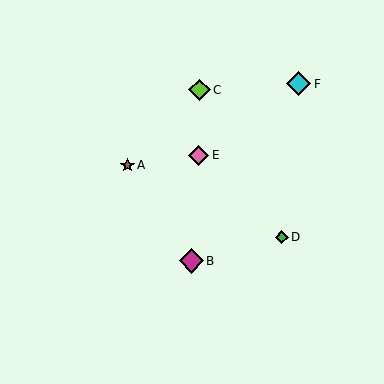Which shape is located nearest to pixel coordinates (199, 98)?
The lime diamond (labeled C) at (200, 90) is nearest to that location.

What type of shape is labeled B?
Shape B is a magenta diamond.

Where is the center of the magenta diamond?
The center of the magenta diamond is at (191, 261).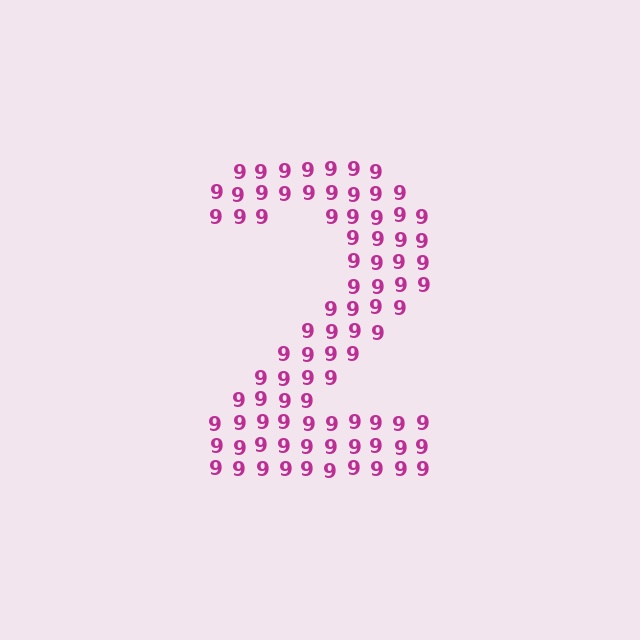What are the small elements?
The small elements are digit 9's.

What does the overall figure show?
The overall figure shows the digit 2.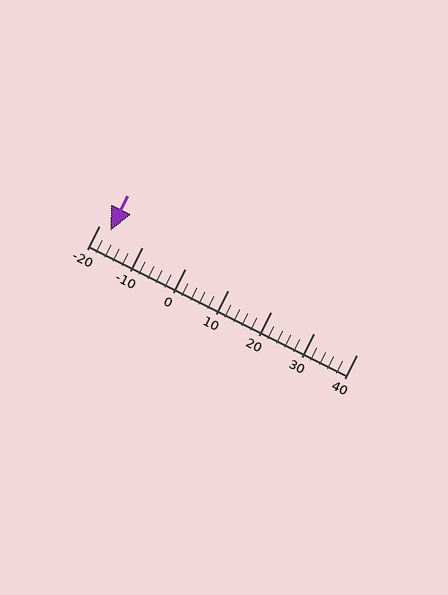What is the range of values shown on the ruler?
The ruler shows values from -20 to 40.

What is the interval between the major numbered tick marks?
The major tick marks are spaced 10 units apart.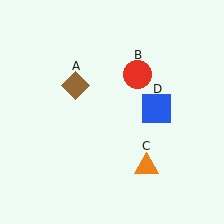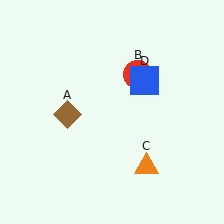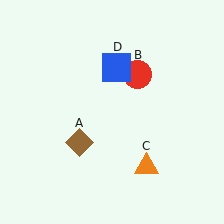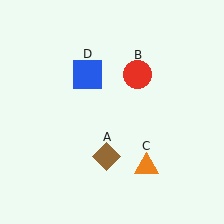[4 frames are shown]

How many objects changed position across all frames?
2 objects changed position: brown diamond (object A), blue square (object D).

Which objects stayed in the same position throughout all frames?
Red circle (object B) and orange triangle (object C) remained stationary.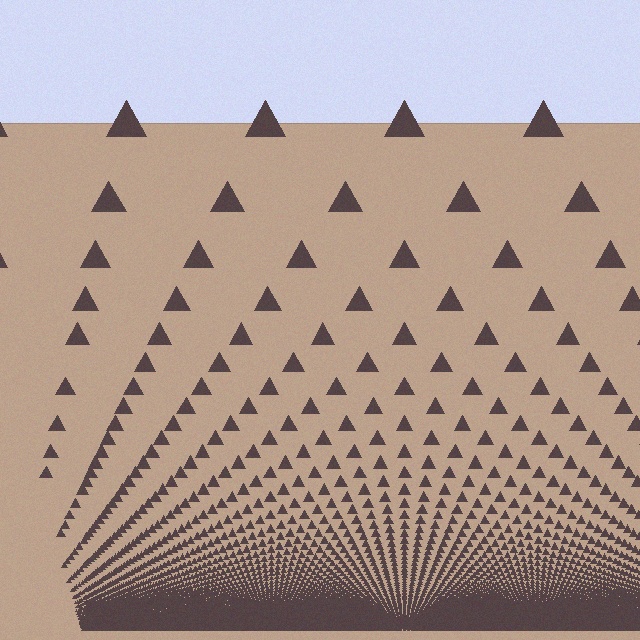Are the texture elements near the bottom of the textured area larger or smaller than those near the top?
Smaller. The gradient is inverted — elements near the bottom are smaller and denser.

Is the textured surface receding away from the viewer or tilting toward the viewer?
The surface appears to tilt toward the viewer. Texture elements get larger and sparser toward the top.